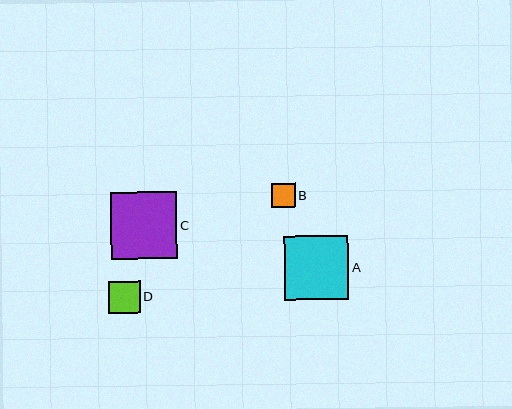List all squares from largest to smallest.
From largest to smallest: C, A, D, B.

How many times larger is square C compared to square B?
Square C is approximately 2.7 times the size of square B.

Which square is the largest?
Square C is the largest with a size of approximately 66 pixels.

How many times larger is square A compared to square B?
Square A is approximately 2.6 times the size of square B.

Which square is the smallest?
Square B is the smallest with a size of approximately 24 pixels.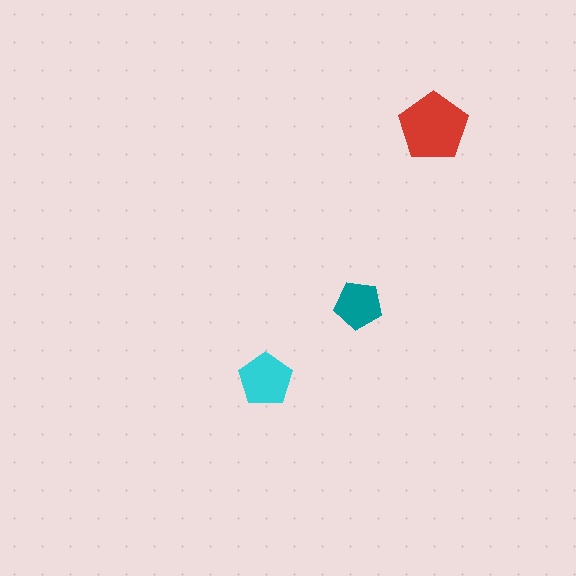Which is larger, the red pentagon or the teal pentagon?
The red one.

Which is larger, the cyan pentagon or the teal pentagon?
The cyan one.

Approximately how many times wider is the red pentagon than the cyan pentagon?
About 1.5 times wider.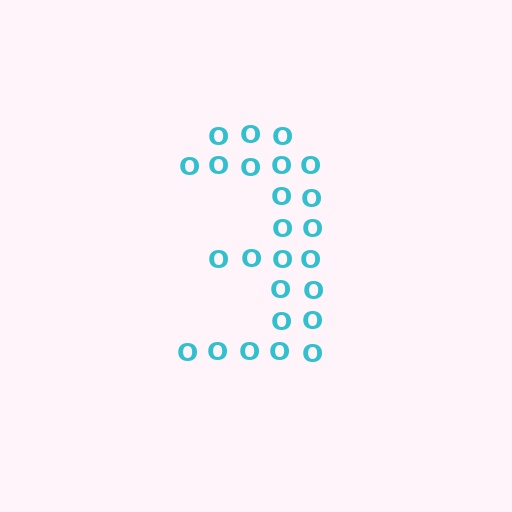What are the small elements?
The small elements are letter O's.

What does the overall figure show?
The overall figure shows the digit 3.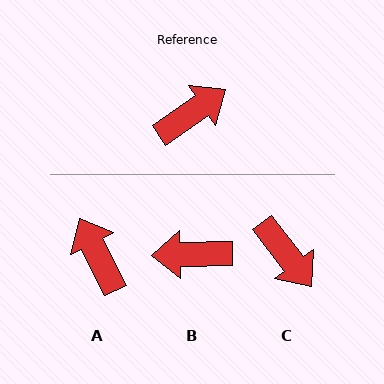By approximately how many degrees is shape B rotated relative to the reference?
Approximately 146 degrees counter-clockwise.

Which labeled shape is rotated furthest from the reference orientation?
B, about 146 degrees away.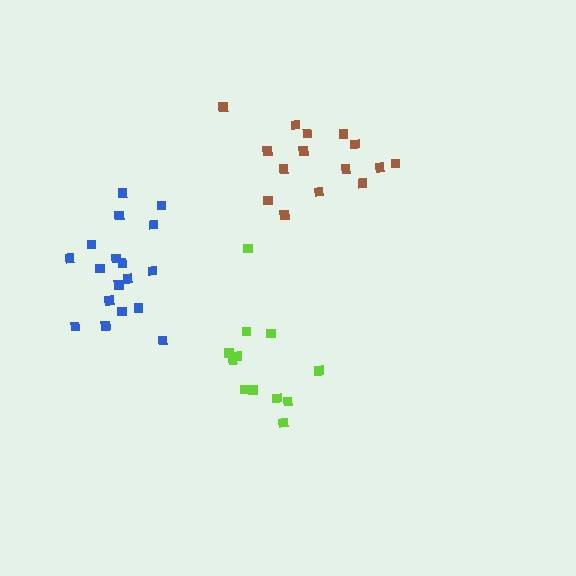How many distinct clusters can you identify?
There are 3 distinct clusters.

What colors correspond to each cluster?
The clusters are colored: brown, lime, blue.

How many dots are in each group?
Group 1: 15 dots, Group 2: 12 dots, Group 3: 18 dots (45 total).